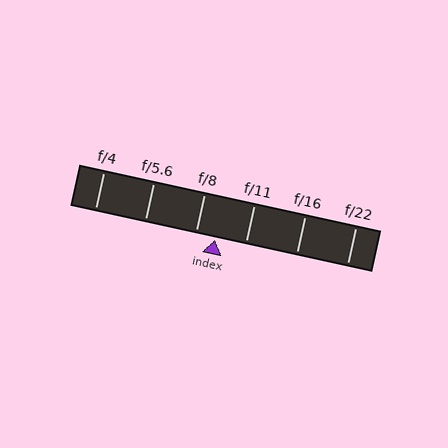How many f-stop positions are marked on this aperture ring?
There are 6 f-stop positions marked.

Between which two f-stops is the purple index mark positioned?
The index mark is between f/8 and f/11.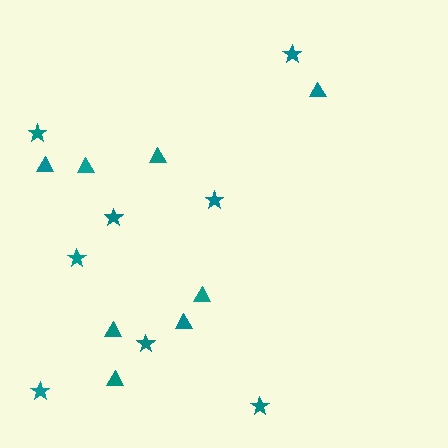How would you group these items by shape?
There are 2 groups: one group of stars (8) and one group of triangles (8).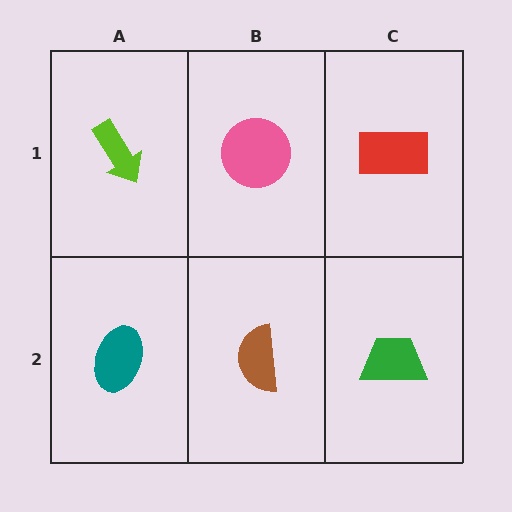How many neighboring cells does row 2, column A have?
2.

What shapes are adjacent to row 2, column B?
A pink circle (row 1, column B), a teal ellipse (row 2, column A), a green trapezoid (row 2, column C).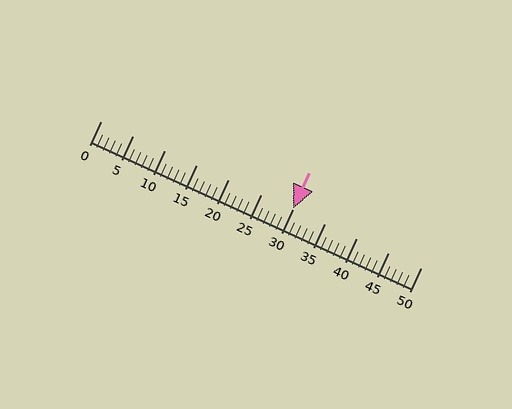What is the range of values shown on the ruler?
The ruler shows values from 0 to 50.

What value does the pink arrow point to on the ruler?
The pink arrow points to approximately 30.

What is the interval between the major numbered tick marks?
The major tick marks are spaced 5 units apart.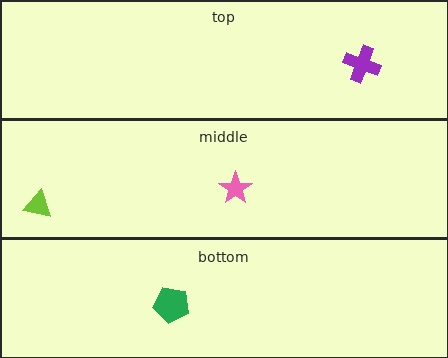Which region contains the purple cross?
The top region.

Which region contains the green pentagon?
The bottom region.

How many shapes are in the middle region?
2.